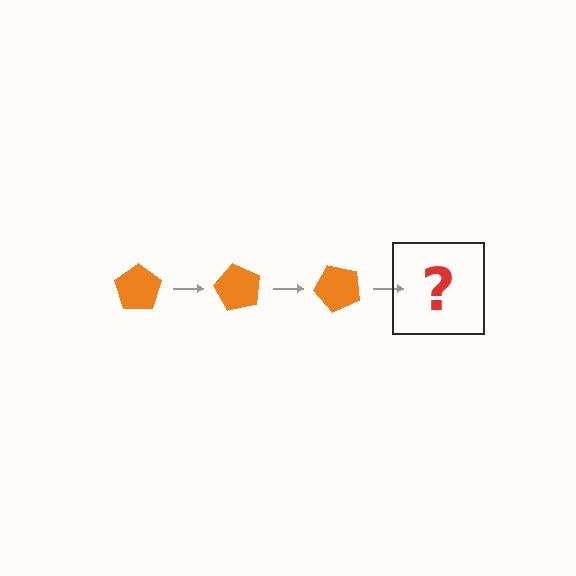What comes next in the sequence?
The next element should be an orange pentagon rotated 180 degrees.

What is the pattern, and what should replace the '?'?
The pattern is that the pentagon rotates 60 degrees each step. The '?' should be an orange pentagon rotated 180 degrees.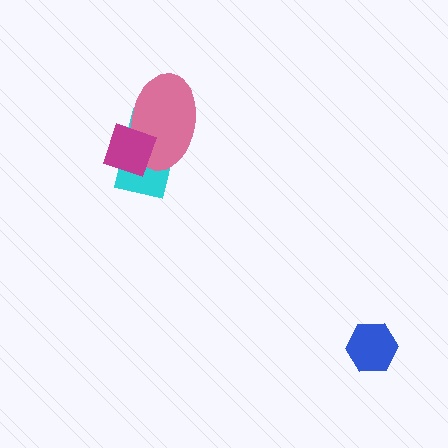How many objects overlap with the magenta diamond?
2 objects overlap with the magenta diamond.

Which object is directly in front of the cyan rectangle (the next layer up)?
The pink ellipse is directly in front of the cyan rectangle.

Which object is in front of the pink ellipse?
The magenta diamond is in front of the pink ellipse.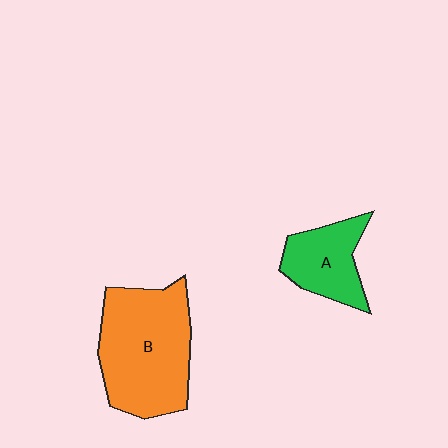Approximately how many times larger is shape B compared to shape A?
Approximately 2.0 times.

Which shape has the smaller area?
Shape A (green).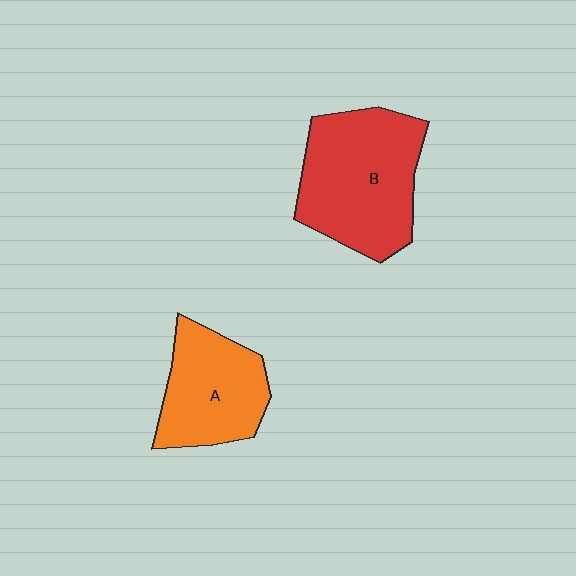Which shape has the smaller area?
Shape A (orange).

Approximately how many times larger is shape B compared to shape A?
Approximately 1.4 times.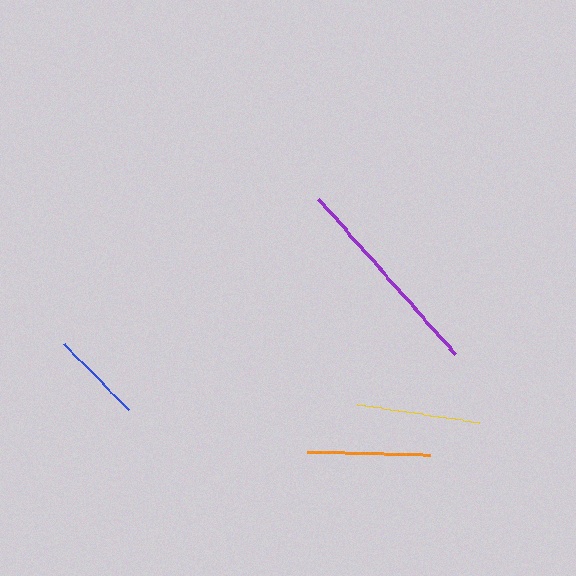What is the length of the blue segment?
The blue segment is approximately 92 pixels long.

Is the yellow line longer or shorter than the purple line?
The purple line is longer than the yellow line.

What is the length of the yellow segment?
The yellow segment is approximately 123 pixels long.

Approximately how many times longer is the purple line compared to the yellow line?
The purple line is approximately 1.7 times the length of the yellow line.